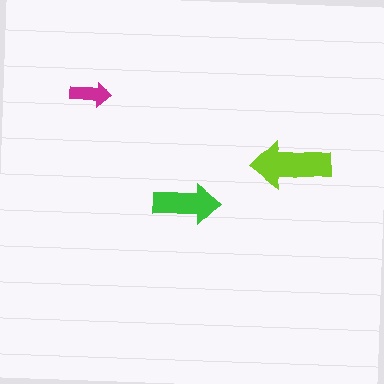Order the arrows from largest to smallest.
the lime one, the green one, the magenta one.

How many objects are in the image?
There are 3 objects in the image.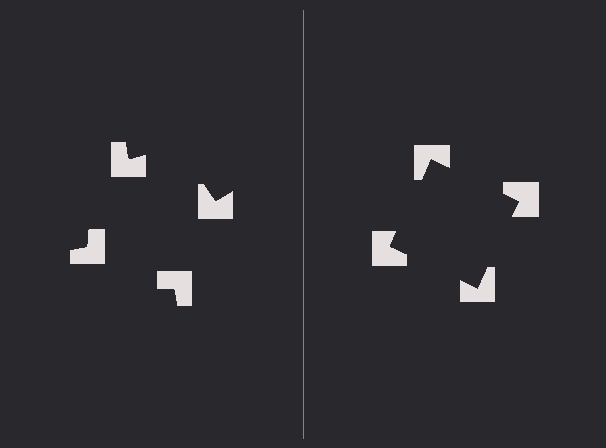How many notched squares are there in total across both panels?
8 — 4 on each side.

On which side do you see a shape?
An illusory square appears on the right side. On the left side the wedge cuts are rotated, so no coherent shape forms.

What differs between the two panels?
The notched squares are positioned identically on both sides; only the wedge orientations differ. On the right they align to a square; on the left they are misaligned.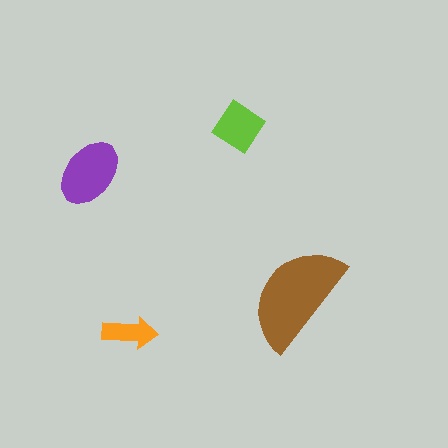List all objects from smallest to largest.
The orange arrow, the lime diamond, the purple ellipse, the brown semicircle.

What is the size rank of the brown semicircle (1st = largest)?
1st.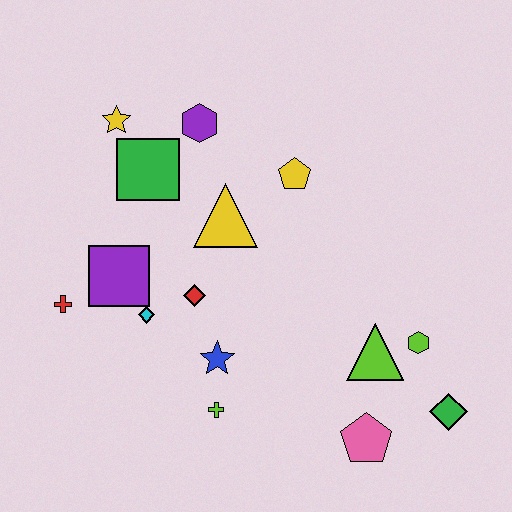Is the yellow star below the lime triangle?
No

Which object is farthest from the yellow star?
The green diamond is farthest from the yellow star.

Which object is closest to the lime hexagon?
The lime triangle is closest to the lime hexagon.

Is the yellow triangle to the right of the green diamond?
No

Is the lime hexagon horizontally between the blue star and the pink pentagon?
No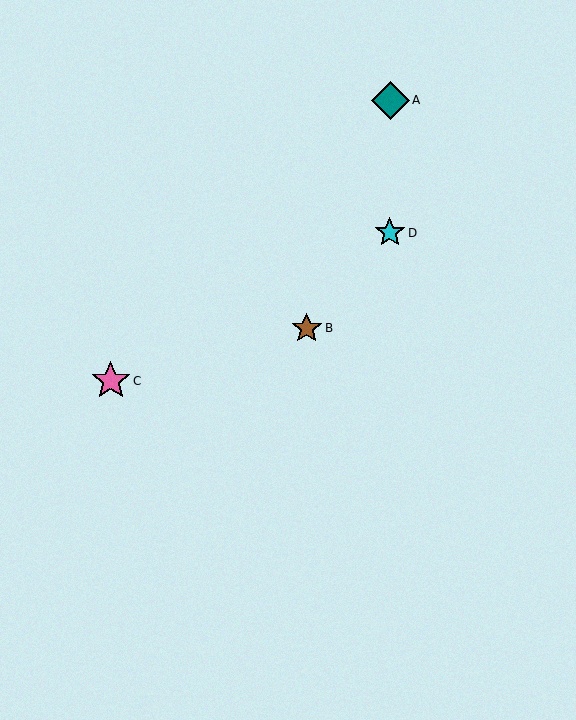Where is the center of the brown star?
The center of the brown star is at (307, 328).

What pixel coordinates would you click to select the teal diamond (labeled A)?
Click at (391, 100) to select the teal diamond A.